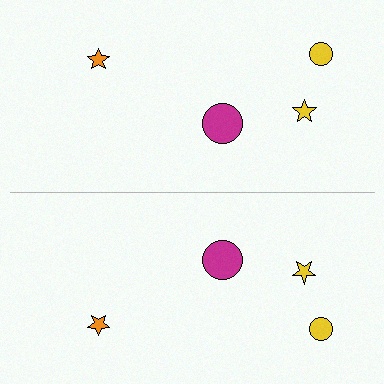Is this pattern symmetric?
Yes, this pattern has bilateral (reflection) symmetry.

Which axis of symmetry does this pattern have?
The pattern has a horizontal axis of symmetry running through the center of the image.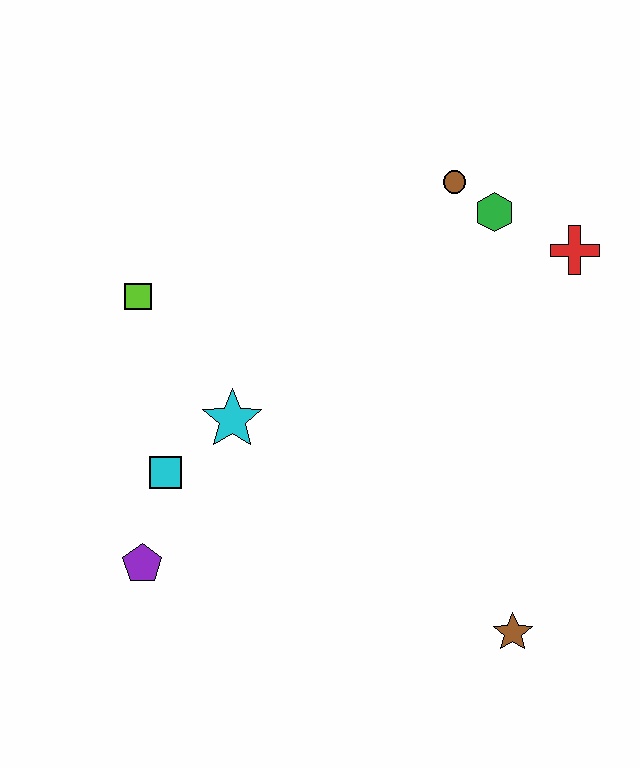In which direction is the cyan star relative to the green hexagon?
The cyan star is to the left of the green hexagon.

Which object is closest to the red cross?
The green hexagon is closest to the red cross.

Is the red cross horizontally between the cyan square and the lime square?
No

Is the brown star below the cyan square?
Yes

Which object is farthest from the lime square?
The brown star is farthest from the lime square.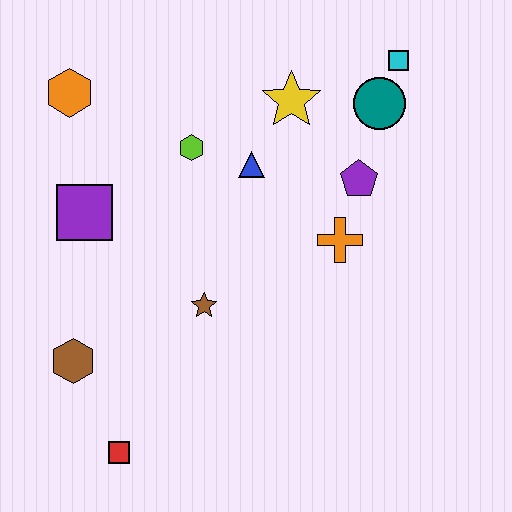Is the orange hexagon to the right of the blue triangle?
No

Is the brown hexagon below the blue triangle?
Yes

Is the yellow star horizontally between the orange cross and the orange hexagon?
Yes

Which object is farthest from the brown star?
The cyan square is farthest from the brown star.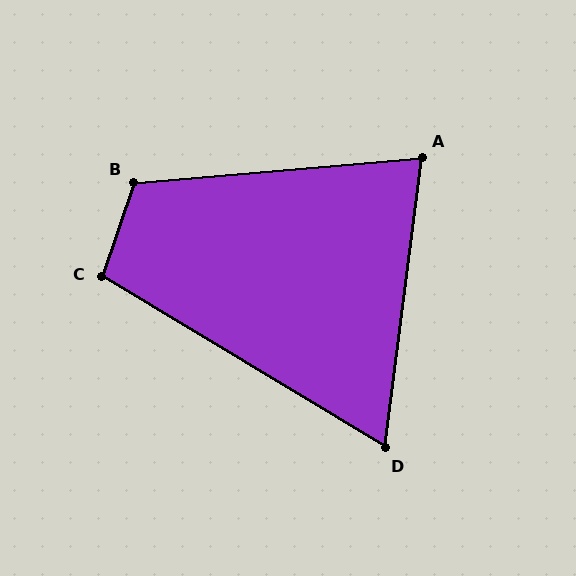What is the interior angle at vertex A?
Approximately 78 degrees (acute).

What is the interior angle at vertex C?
Approximately 102 degrees (obtuse).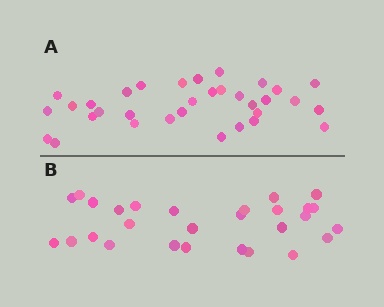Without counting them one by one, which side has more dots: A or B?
Region A (the top region) has more dots.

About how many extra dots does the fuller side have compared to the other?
Region A has about 5 more dots than region B.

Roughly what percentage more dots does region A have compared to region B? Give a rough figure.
About 20% more.